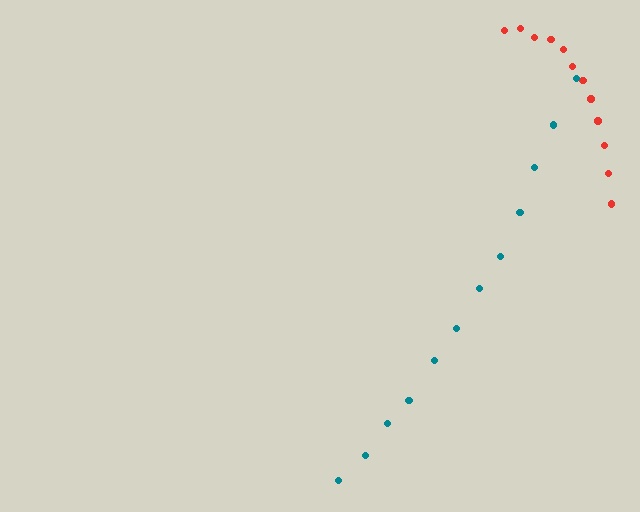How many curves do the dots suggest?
There are 2 distinct paths.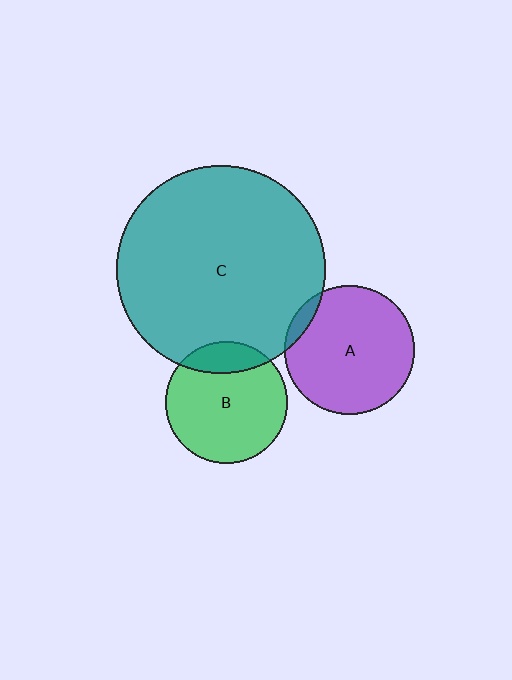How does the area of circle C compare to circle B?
Approximately 2.9 times.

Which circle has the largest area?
Circle C (teal).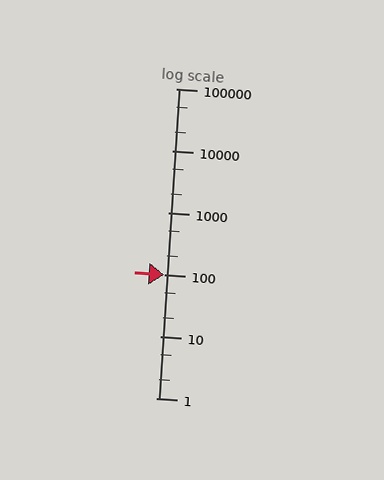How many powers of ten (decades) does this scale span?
The scale spans 5 decades, from 1 to 100000.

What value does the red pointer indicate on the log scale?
The pointer indicates approximately 98.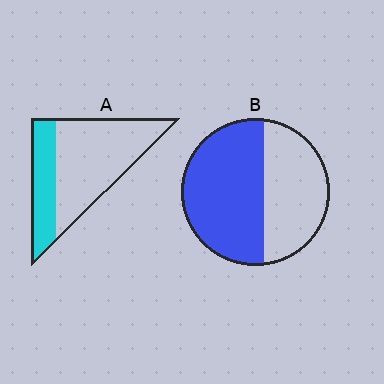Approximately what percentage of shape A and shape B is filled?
A is approximately 30% and B is approximately 55%.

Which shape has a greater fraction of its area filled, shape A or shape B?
Shape B.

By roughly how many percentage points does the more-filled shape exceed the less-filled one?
By roughly 25 percentage points (B over A).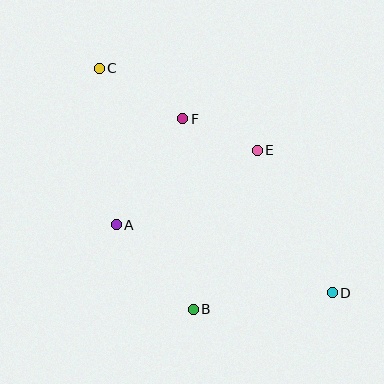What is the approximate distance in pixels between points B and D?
The distance between B and D is approximately 140 pixels.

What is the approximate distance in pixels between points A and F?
The distance between A and F is approximately 125 pixels.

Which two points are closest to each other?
Points E and F are closest to each other.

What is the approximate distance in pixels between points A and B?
The distance between A and B is approximately 114 pixels.